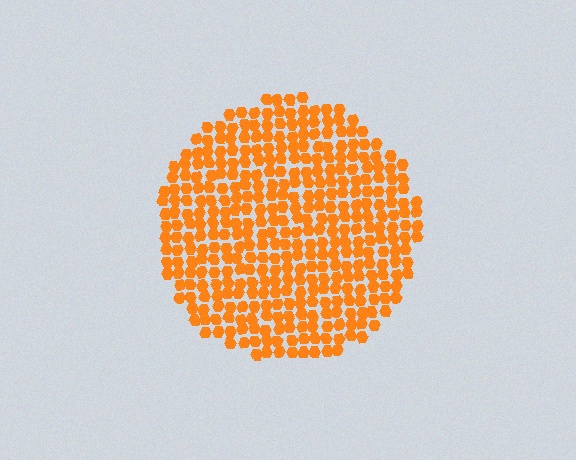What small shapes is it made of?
It is made of small hexagons.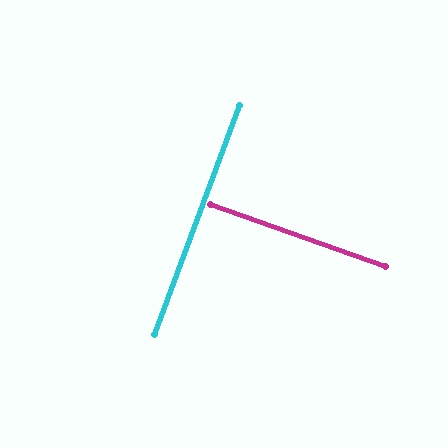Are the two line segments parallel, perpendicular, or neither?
Perpendicular — they meet at approximately 89°.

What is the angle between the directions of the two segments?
Approximately 89 degrees.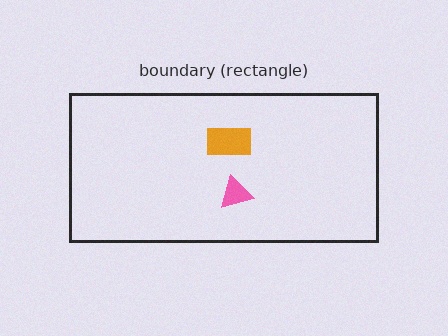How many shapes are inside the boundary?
2 inside, 0 outside.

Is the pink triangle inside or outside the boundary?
Inside.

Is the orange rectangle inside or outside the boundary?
Inside.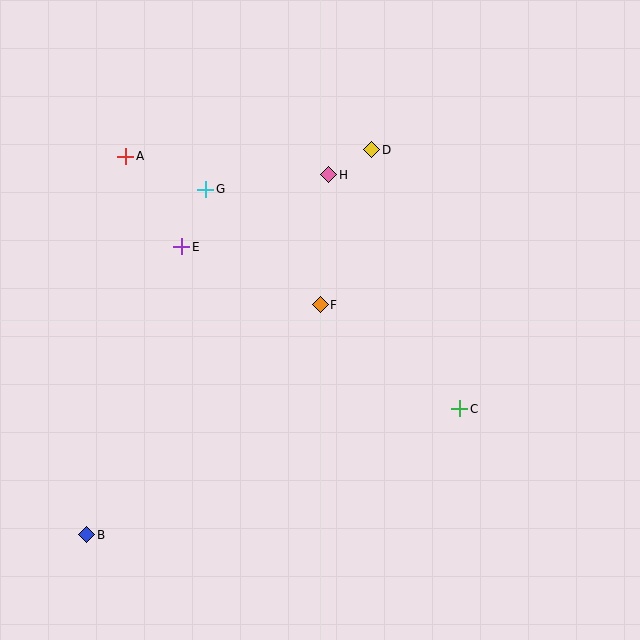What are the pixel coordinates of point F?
Point F is at (320, 305).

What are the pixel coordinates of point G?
Point G is at (206, 189).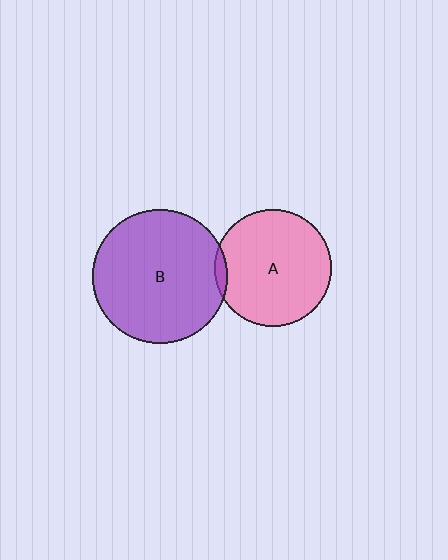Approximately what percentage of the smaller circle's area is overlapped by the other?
Approximately 5%.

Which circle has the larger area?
Circle B (purple).